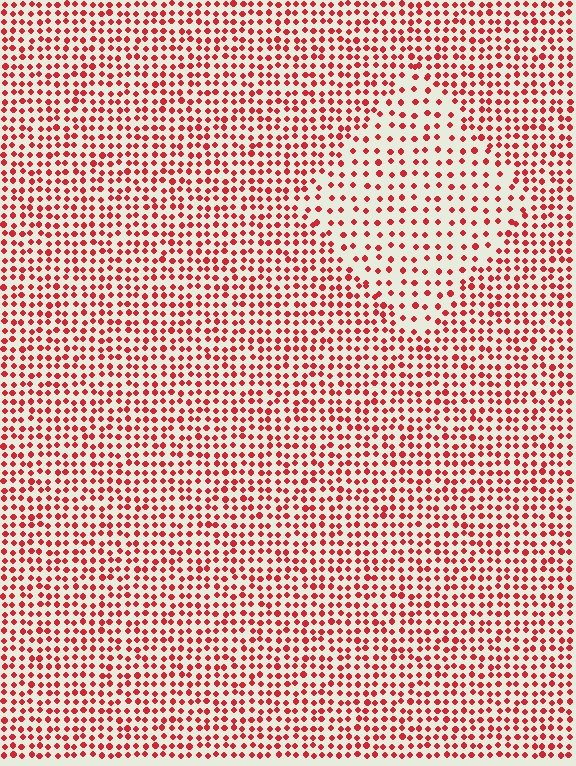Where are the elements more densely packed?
The elements are more densely packed outside the diamond boundary.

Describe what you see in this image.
The image contains small red elements arranged at two different densities. A diamond-shaped region is visible where the elements are less densely packed than the surrounding area.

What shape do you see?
I see a diamond.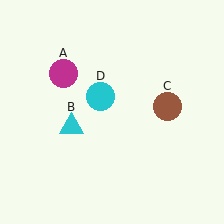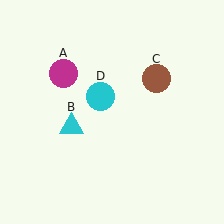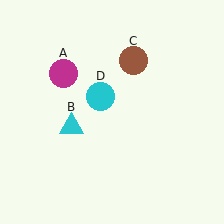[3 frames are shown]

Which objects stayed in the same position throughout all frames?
Magenta circle (object A) and cyan triangle (object B) and cyan circle (object D) remained stationary.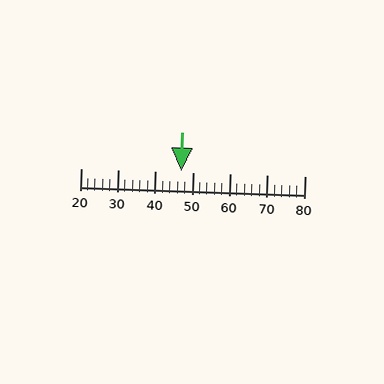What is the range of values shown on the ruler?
The ruler shows values from 20 to 80.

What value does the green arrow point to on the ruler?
The green arrow points to approximately 47.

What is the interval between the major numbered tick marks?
The major tick marks are spaced 10 units apart.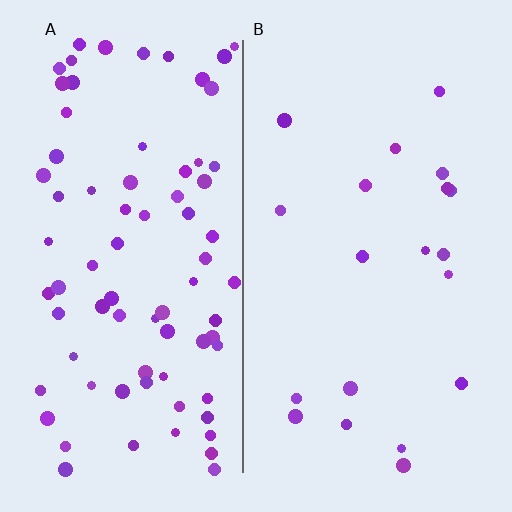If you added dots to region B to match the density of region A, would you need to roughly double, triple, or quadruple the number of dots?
Approximately quadruple.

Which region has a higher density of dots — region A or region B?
A (the left).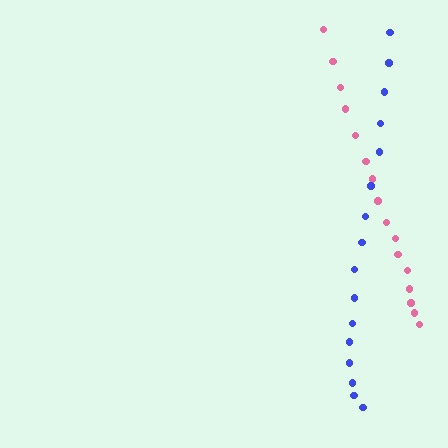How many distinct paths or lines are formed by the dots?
There are 2 distinct paths.